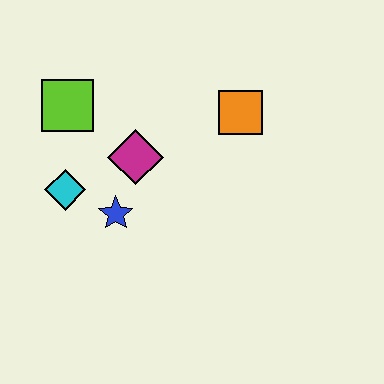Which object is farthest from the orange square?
The cyan diamond is farthest from the orange square.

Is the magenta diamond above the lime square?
No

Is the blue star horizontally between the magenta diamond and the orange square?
No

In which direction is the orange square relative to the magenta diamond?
The orange square is to the right of the magenta diamond.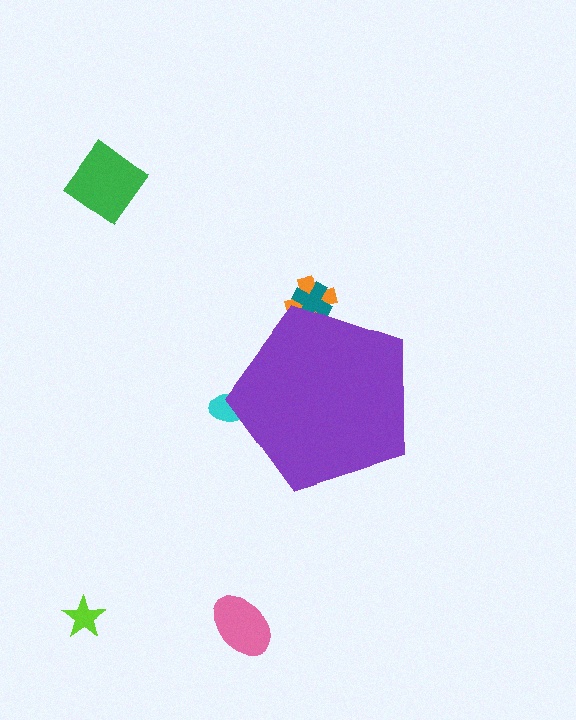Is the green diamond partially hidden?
No, the green diamond is fully visible.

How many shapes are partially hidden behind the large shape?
3 shapes are partially hidden.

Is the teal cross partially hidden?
Yes, the teal cross is partially hidden behind the purple pentagon.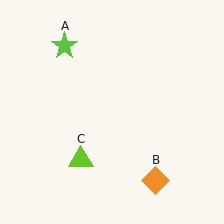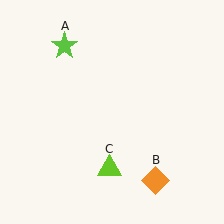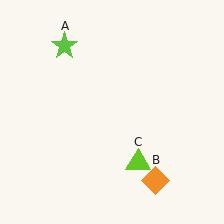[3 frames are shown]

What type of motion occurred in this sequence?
The lime triangle (object C) rotated counterclockwise around the center of the scene.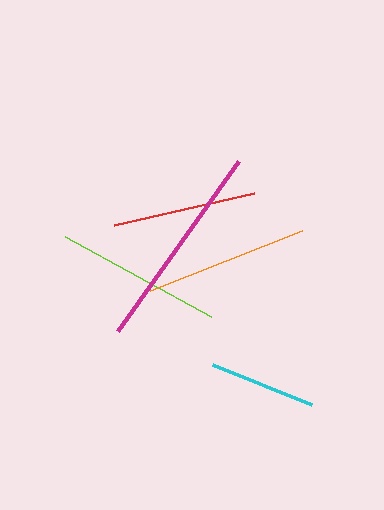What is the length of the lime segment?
The lime segment is approximately 167 pixels long.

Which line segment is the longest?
The magenta line is the longest at approximately 208 pixels.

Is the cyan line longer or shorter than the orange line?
The orange line is longer than the cyan line.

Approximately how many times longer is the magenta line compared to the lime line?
The magenta line is approximately 1.2 times the length of the lime line.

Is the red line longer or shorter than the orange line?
The orange line is longer than the red line.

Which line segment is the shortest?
The cyan line is the shortest at approximately 106 pixels.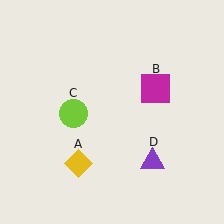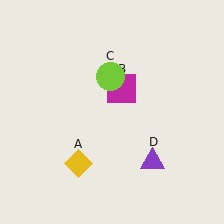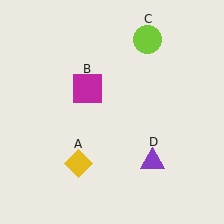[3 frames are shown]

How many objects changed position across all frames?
2 objects changed position: magenta square (object B), lime circle (object C).